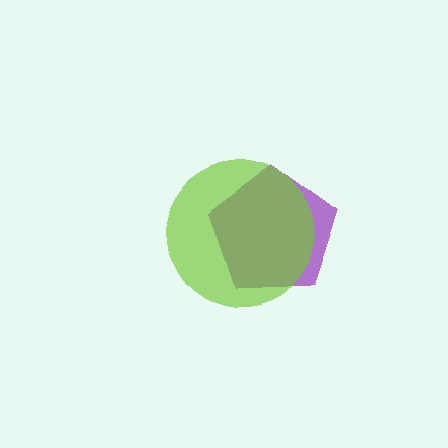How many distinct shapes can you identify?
There are 2 distinct shapes: a purple pentagon, a lime circle.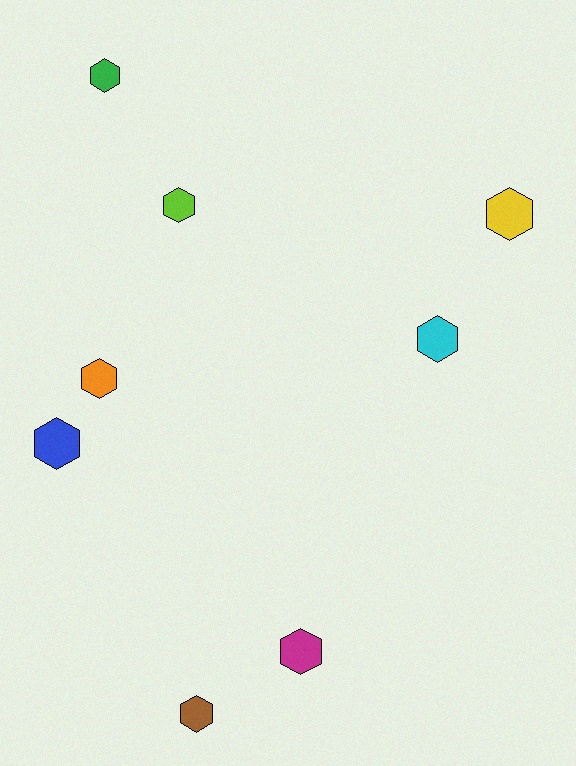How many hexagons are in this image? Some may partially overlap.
There are 8 hexagons.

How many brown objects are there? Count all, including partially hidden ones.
There is 1 brown object.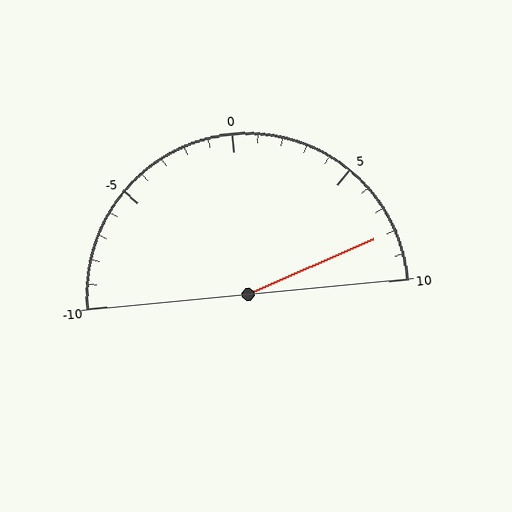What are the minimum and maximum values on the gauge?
The gauge ranges from -10 to 10.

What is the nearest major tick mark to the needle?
The nearest major tick mark is 10.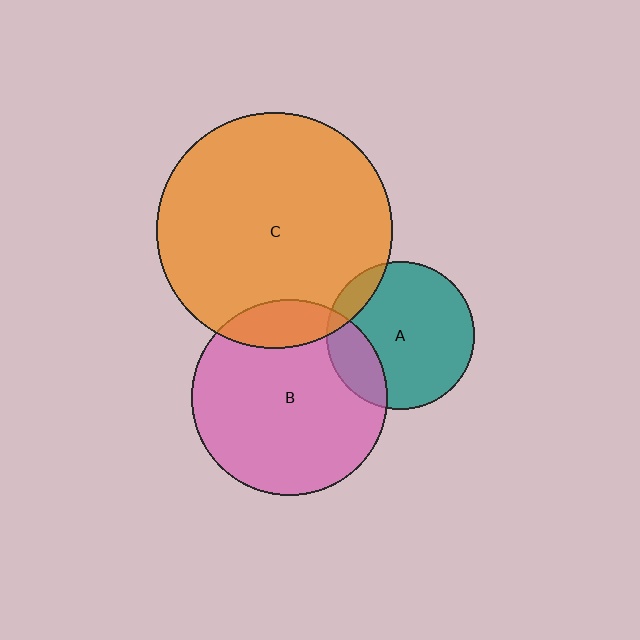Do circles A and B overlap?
Yes.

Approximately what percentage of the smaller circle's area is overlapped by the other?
Approximately 20%.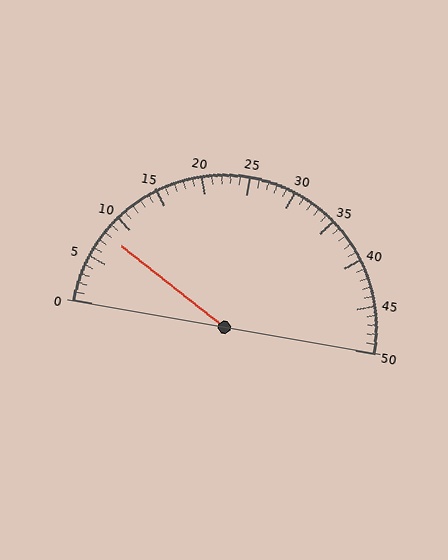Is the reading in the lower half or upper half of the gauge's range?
The reading is in the lower half of the range (0 to 50).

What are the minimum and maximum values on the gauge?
The gauge ranges from 0 to 50.